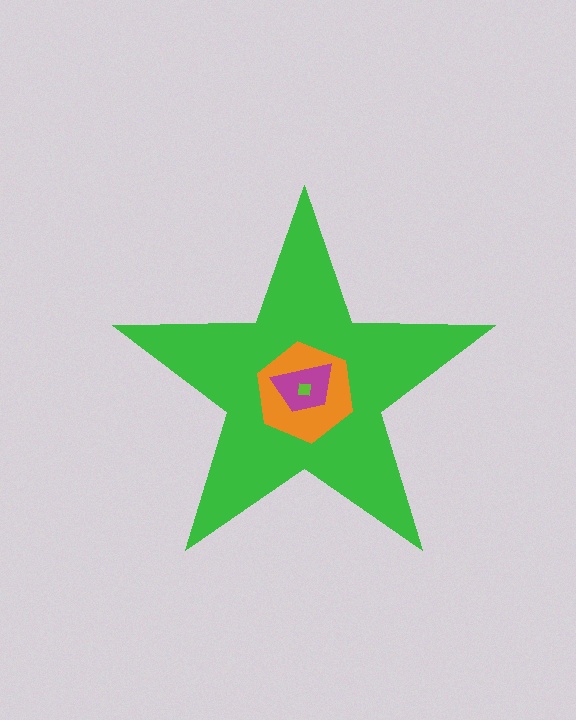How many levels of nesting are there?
4.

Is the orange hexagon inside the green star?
Yes.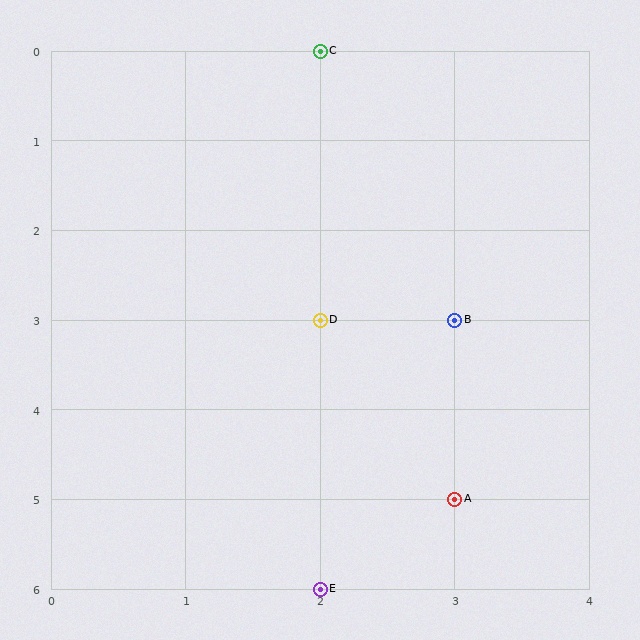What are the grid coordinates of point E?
Point E is at grid coordinates (2, 6).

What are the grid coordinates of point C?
Point C is at grid coordinates (2, 0).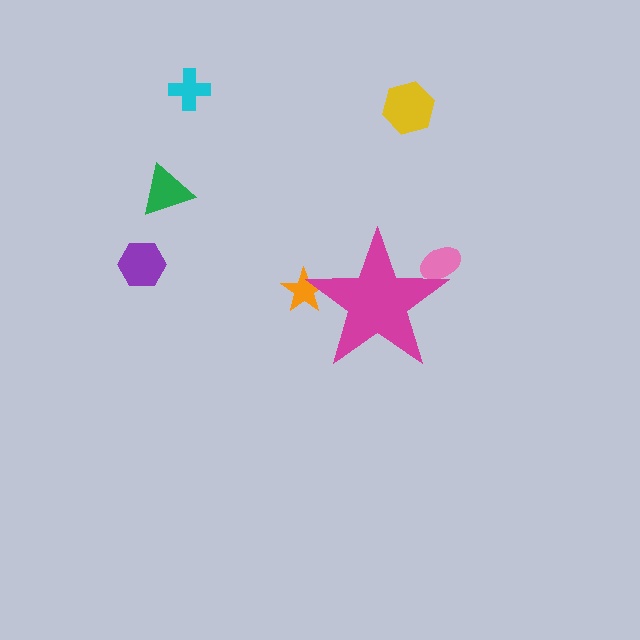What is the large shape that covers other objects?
A magenta star.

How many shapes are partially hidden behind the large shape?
2 shapes are partially hidden.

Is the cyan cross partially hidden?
No, the cyan cross is fully visible.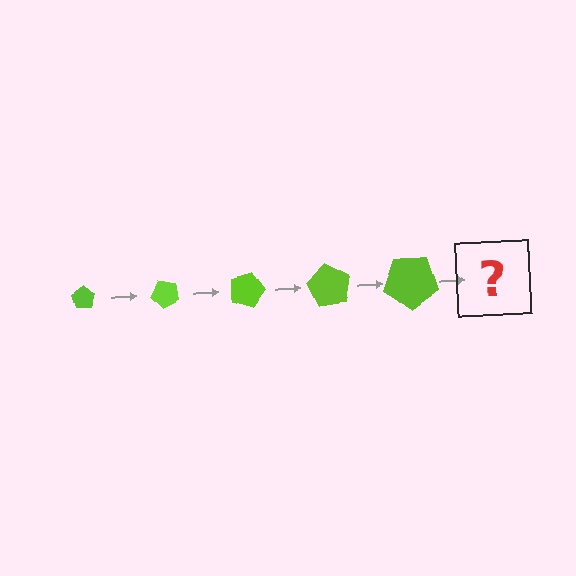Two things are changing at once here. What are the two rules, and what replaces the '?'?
The two rules are that the pentagon grows larger each step and it rotates 45 degrees each step. The '?' should be a pentagon, larger than the previous one and rotated 225 degrees from the start.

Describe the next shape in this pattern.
It should be a pentagon, larger than the previous one and rotated 225 degrees from the start.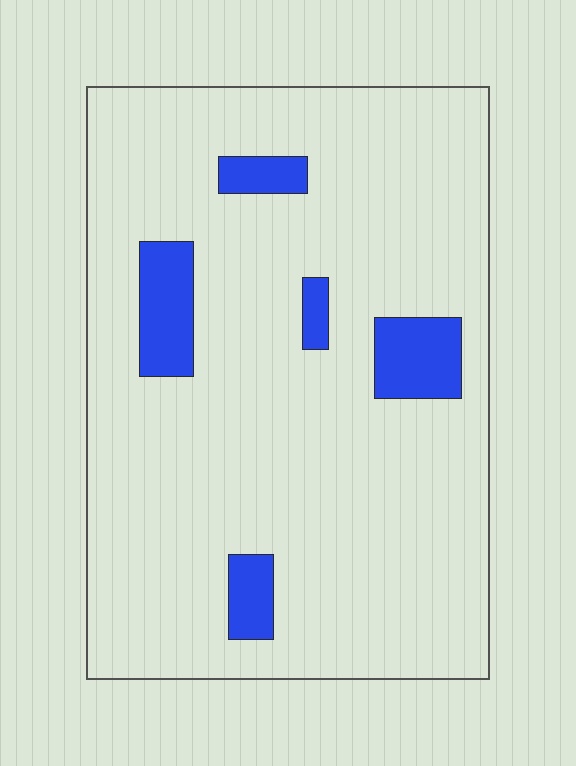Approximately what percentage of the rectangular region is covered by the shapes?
Approximately 10%.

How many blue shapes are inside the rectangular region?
5.